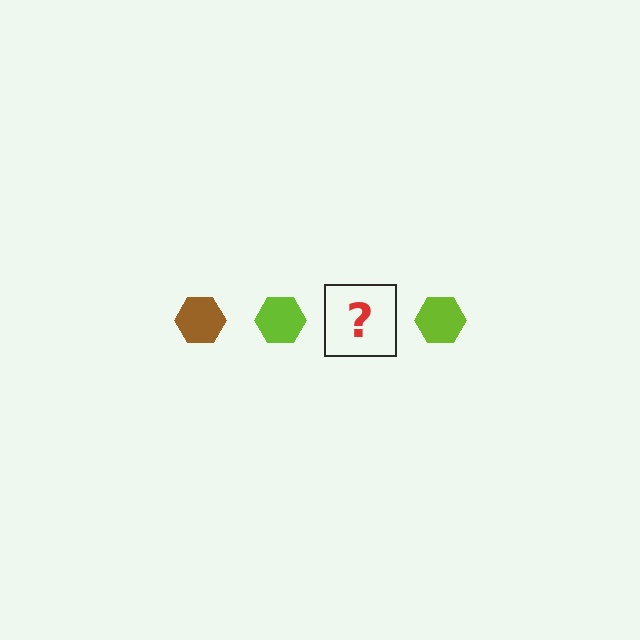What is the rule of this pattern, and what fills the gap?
The rule is that the pattern cycles through brown, lime hexagons. The gap should be filled with a brown hexagon.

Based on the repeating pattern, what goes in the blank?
The blank should be a brown hexagon.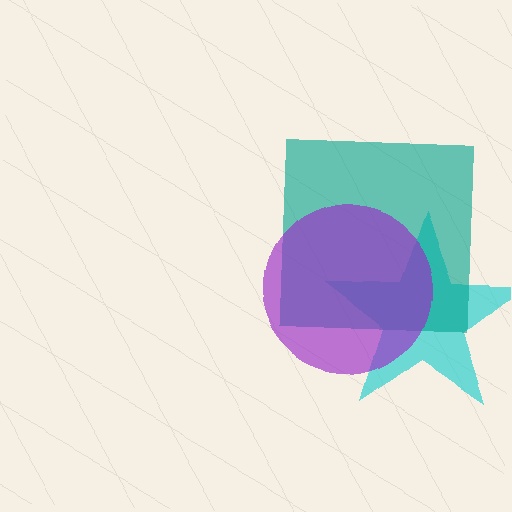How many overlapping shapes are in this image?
There are 3 overlapping shapes in the image.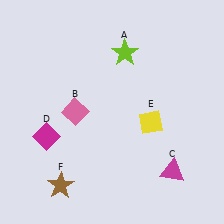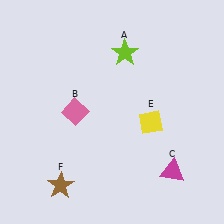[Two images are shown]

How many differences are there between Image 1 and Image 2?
There is 1 difference between the two images.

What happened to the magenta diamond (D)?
The magenta diamond (D) was removed in Image 2. It was in the bottom-left area of Image 1.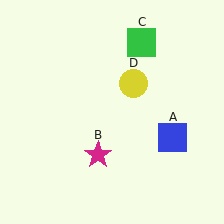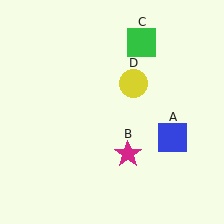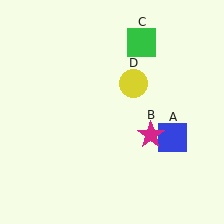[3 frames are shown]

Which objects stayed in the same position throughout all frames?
Blue square (object A) and green square (object C) and yellow circle (object D) remained stationary.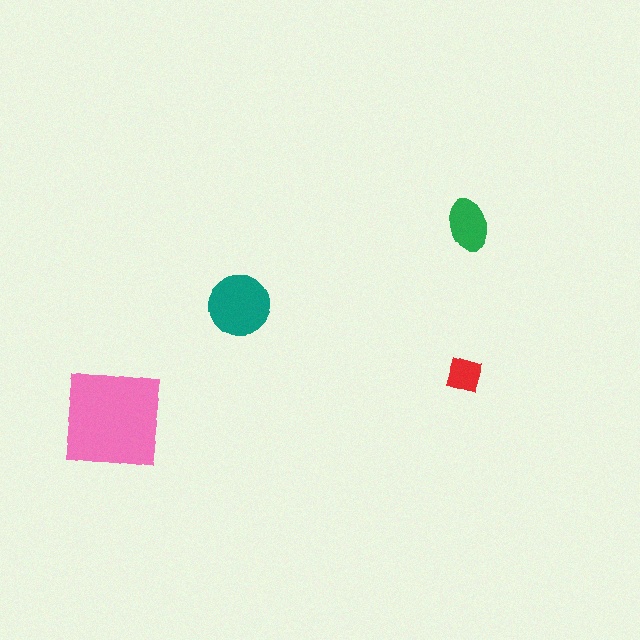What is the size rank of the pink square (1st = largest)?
1st.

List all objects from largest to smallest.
The pink square, the teal circle, the green ellipse, the red diamond.